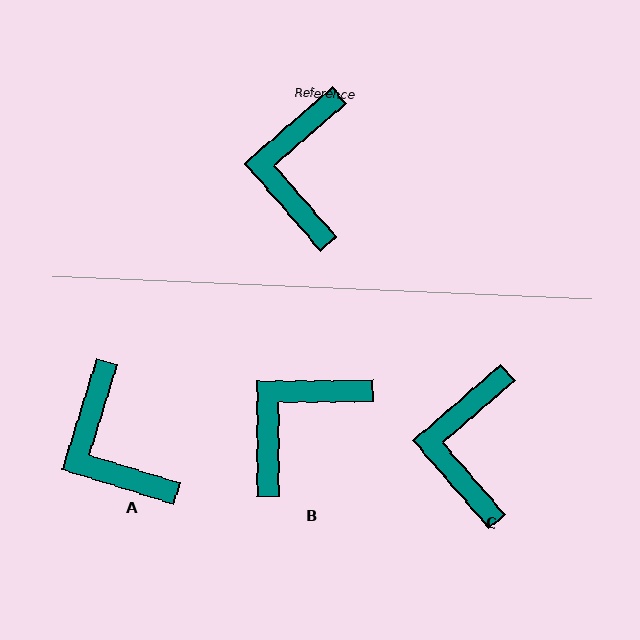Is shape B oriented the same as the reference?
No, it is off by about 41 degrees.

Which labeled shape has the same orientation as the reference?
C.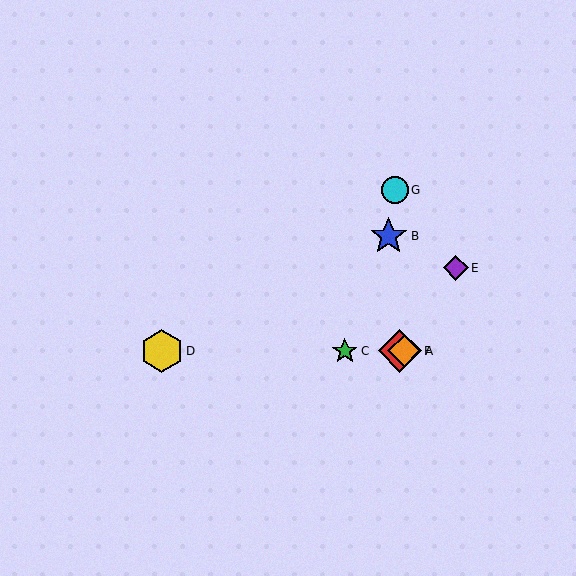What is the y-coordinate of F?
Object F is at y≈351.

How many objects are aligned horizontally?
4 objects (A, C, D, F) are aligned horizontally.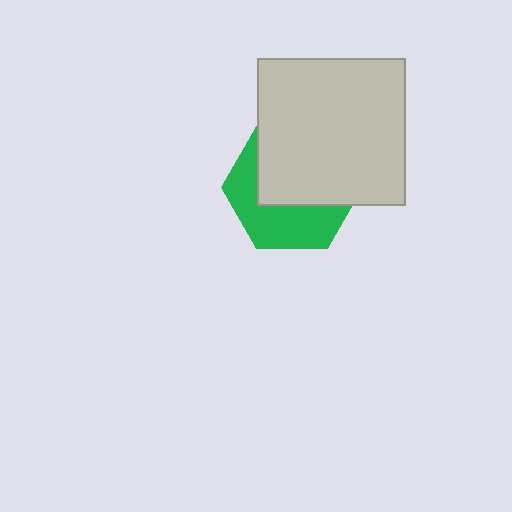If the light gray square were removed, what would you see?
You would see the complete green hexagon.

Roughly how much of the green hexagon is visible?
About half of it is visible (roughly 45%).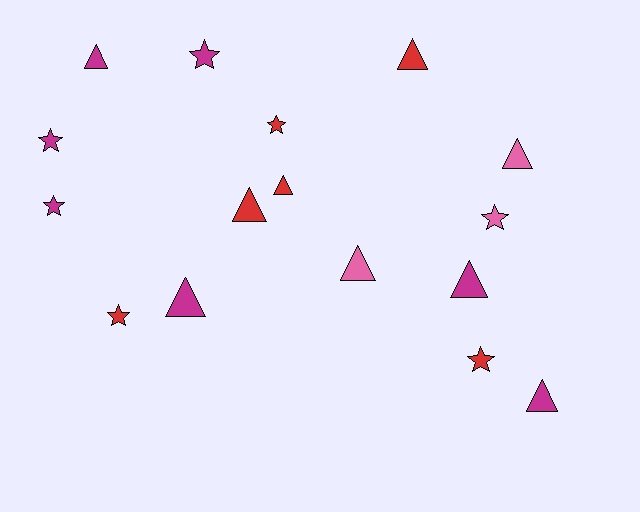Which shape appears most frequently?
Triangle, with 9 objects.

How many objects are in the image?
There are 16 objects.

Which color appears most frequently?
Magenta, with 7 objects.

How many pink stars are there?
There is 1 pink star.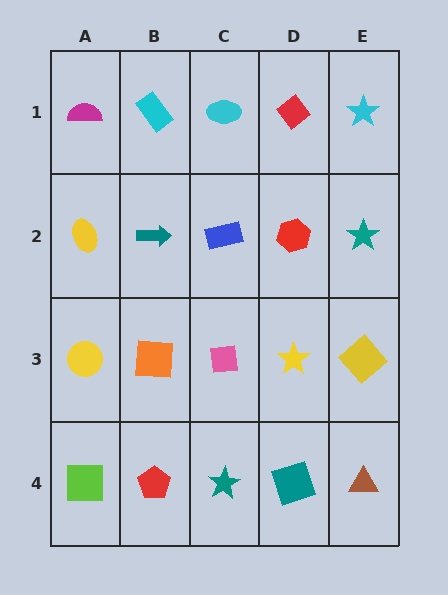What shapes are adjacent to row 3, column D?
A red hexagon (row 2, column D), a teal square (row 4, column D), a pink square (row 3, column C), a yellow diamond (row 3, column E).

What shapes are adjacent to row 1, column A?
A yellow ellipse (row 2, column A), a cyan rectangle (row 1, column B).